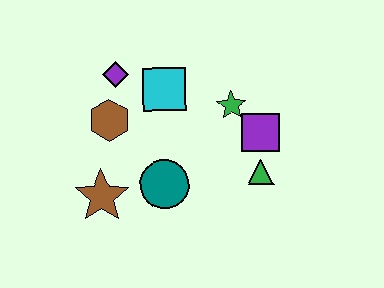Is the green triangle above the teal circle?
Yes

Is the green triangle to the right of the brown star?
Yes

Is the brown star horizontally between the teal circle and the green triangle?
No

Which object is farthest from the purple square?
The brown star is farthest from the purple square.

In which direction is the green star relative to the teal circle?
The green star is above the teal circle.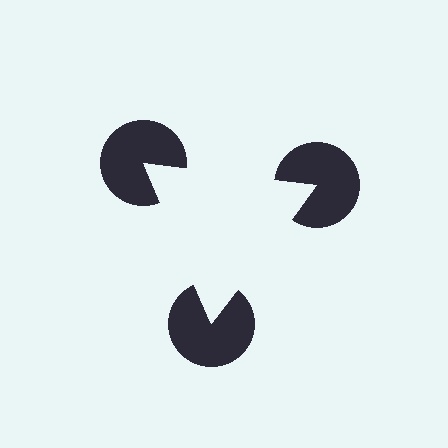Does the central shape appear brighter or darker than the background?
It typically appears slightly brighter than the background, even though no actual brightness change is drawn.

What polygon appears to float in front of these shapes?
An illusory triangle — its edges are inferred from the aligned wedge cuts in the pac-man discs, not physically drawn.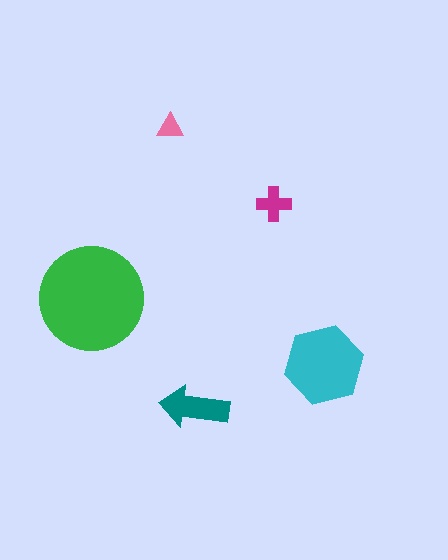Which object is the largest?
The green circle.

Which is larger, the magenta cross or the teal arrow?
The teal arrow.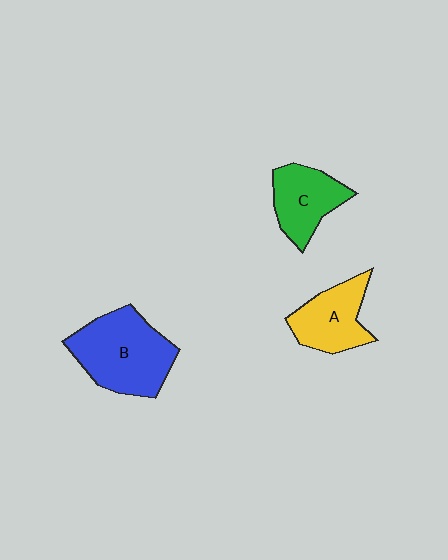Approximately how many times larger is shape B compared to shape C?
Approximately 1.6 times.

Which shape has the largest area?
Shape B (blue).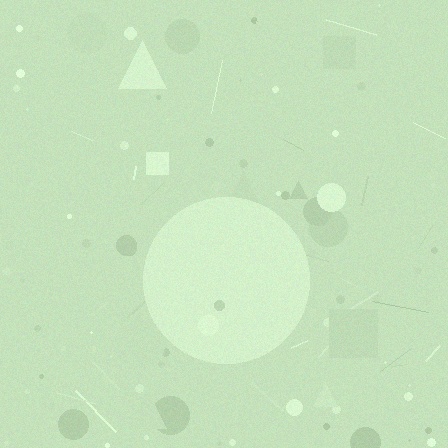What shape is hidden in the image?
A circle is hidden in the image.